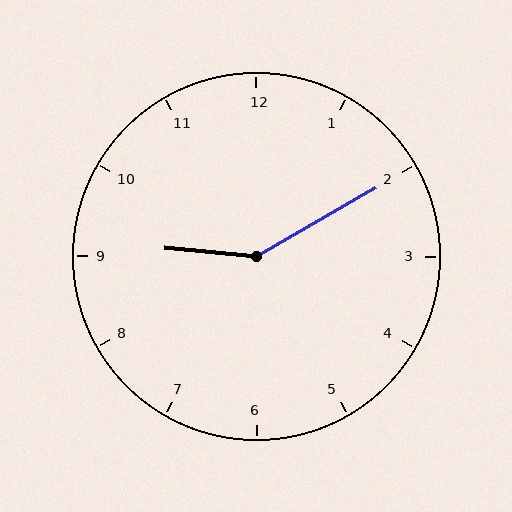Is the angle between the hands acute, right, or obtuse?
It is obtuse.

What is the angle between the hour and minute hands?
Approximately 145 degrees.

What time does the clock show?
9:10.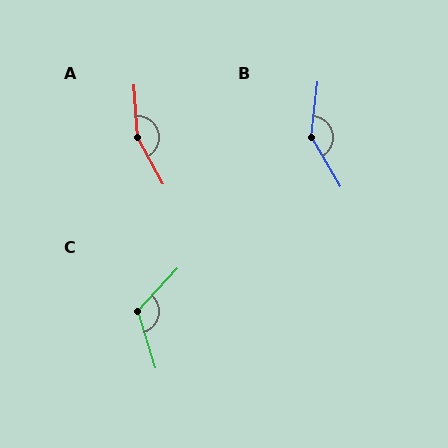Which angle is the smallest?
C, at approximately 120 degrees.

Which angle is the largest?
A, at approximately 156 degrees.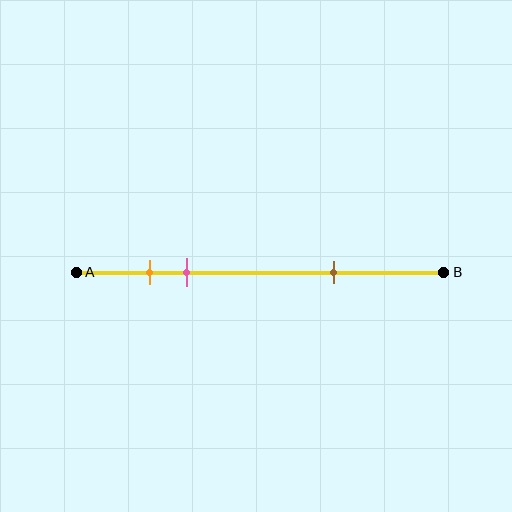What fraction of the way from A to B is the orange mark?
The orange mark is approximately 20% (0.2) of the way from A to B.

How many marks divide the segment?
There are 3 marks dividing the segment.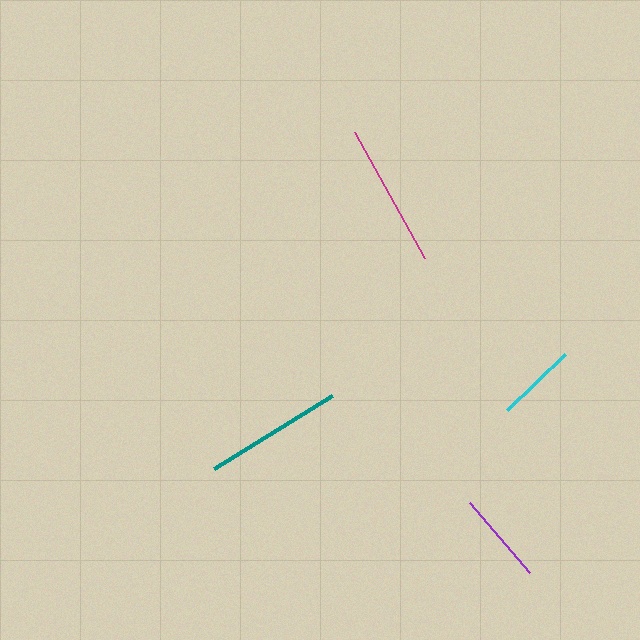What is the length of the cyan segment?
The cyan segment is approximately 81 pixels long.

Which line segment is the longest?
The magenta line is the longest at approximately 145 pixels.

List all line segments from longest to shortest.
From longest to shortest: magenta, teal, purple, cyan.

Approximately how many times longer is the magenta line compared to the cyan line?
The magenta line is approximately 1.8 times the length of the cyan line.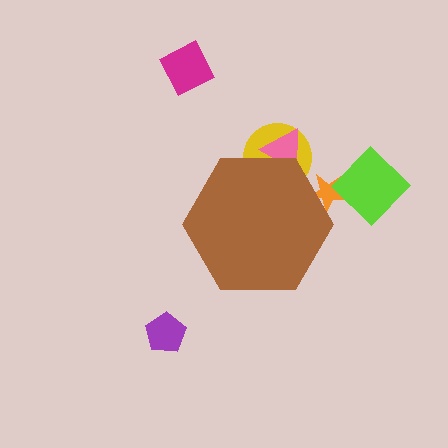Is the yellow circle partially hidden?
Yes, the yellow circle is partially hidden behind the brown hexagon.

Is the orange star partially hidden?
Yes, the orange star is partially hidden behind the brown hexagon.